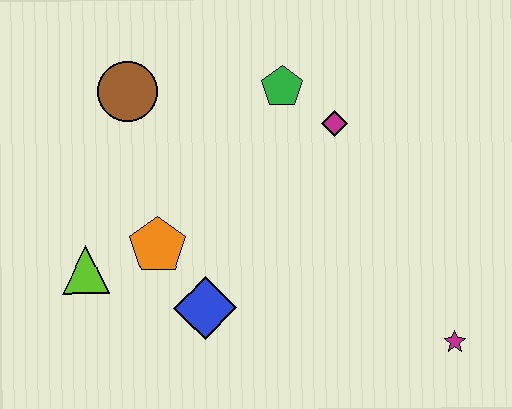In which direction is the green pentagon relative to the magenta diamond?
The green pentagon is to the left of the magenta diamond.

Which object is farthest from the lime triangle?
The magenta star is farthest from the lime triangle.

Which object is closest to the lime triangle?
The orange pentagon is closest to the lime triangle.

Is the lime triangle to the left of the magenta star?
Yes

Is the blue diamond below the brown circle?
Yes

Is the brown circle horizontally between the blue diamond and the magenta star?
No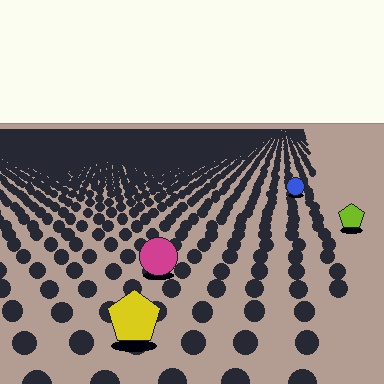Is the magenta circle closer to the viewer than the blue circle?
Yes. The magenta circle is closer — you can tell from the texture gradient: the ground texture is coarser near it.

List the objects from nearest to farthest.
From nearest to farthest: the yellow pentagon, the magenta circle, the lime pentagon, the blue circle.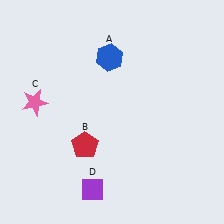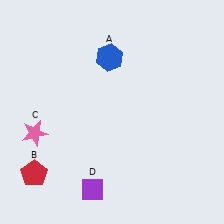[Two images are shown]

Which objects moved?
The objects that moved are: the red pentagon (B), the pink star (C).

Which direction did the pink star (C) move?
The pink star (C) moved down.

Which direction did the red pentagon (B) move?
The red pentagon (B) moved left.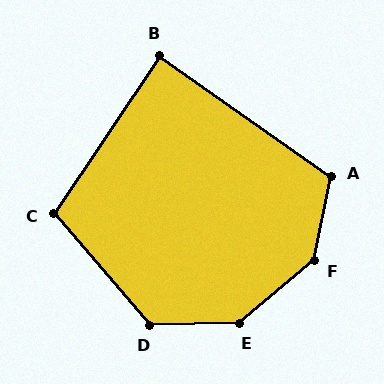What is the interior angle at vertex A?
Approximately 113 degrees (obtuse).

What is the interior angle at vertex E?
Approximately 141 degrees (obtuse).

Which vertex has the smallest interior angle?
B, at approximately 89 degrees.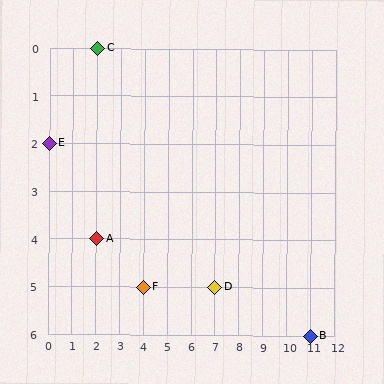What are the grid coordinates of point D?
Point D is at grid coordinates (7, 5).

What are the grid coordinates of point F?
Point F is at grid coordinates (4, 5).